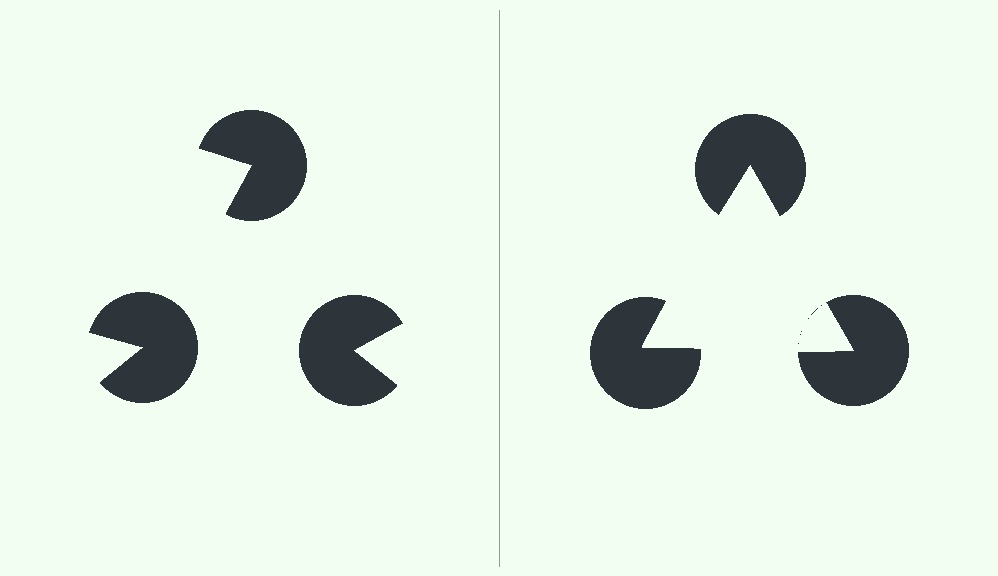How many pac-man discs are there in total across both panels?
6 — 3 on each side.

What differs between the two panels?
The pac-man discs are positioned identically on both sides; only the wedge orientations differ. On the right they align to a triangle; on the left they are misaligned.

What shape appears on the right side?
An illusory triangle.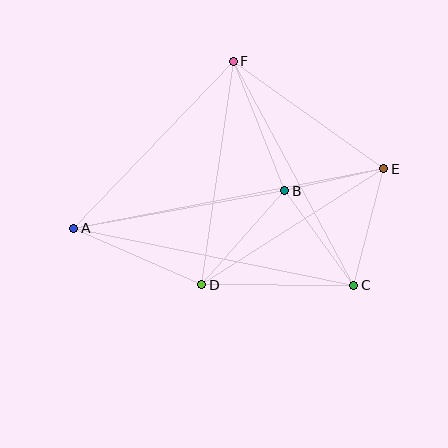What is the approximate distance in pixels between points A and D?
The distance between A and D is approximately 140 pixels.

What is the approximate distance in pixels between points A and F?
The distance between A and F is approximately 231 pixels.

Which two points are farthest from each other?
Points A and E are farthest from each other.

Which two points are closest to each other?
Points B and E are closest to each other.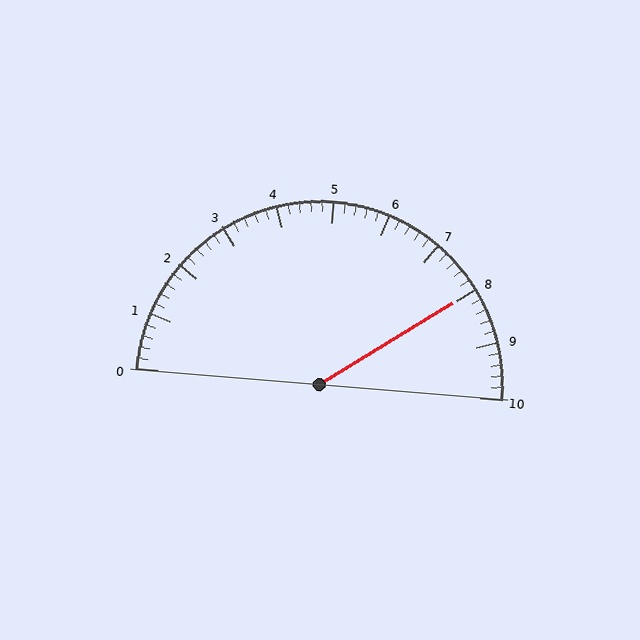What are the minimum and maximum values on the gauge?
The gauge ranges from 0 to 10.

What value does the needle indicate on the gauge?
The needle indicates approximately 8.0.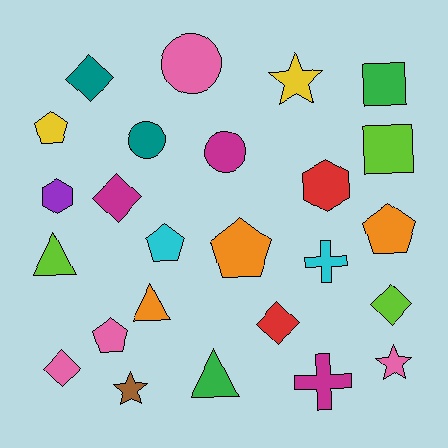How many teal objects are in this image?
There are 2 teal objects.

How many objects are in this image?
There are 25 objects.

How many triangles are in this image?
There are 3 triangles.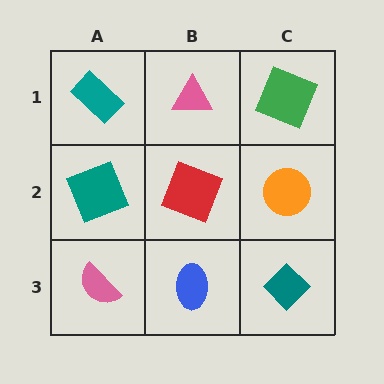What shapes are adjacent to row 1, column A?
A teal square (row 2, column A), a pink triangle (row 1, column B).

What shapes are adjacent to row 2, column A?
A teal rectangle (row 1, column A), a pink semicircle (row 3, column A), a red square (row 2, column B).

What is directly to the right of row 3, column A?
A blue ellipse.